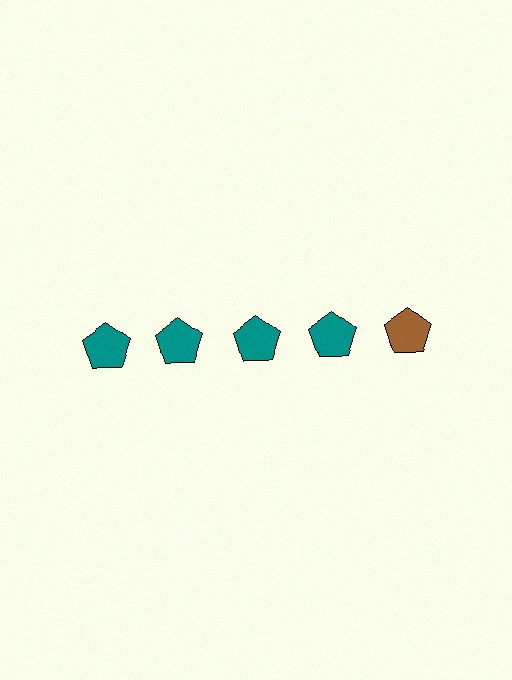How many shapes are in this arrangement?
There are 5 shapes arranged in a grid pattern.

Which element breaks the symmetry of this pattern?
The brown pentagon in the top row, rightmost column breaks the symmetry. All other shapes are teal pentagons.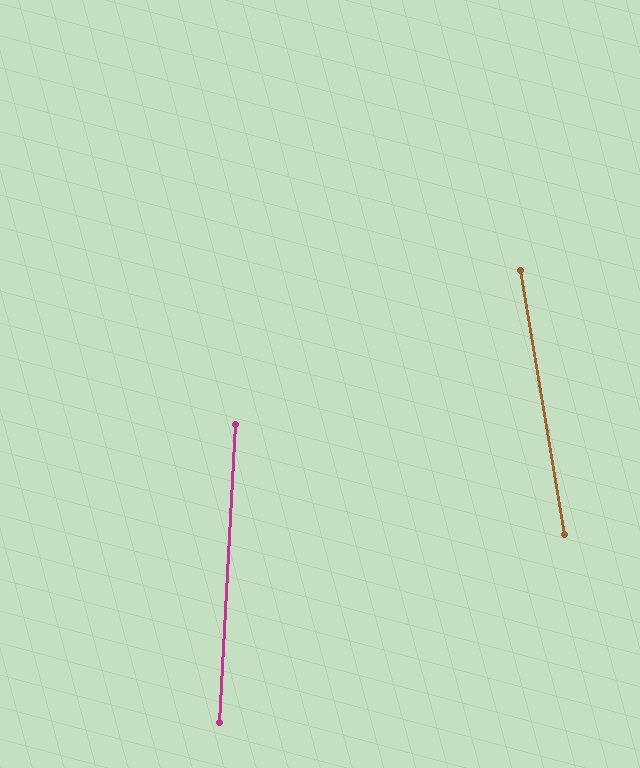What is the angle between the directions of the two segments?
Approximately 13 degrees.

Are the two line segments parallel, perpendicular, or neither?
Neither parallel nor perpendicular — they differ by about 13°.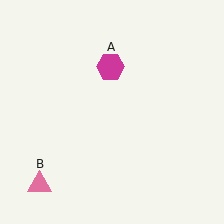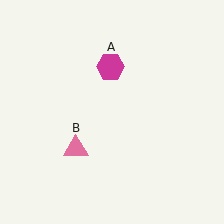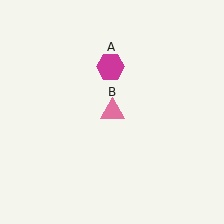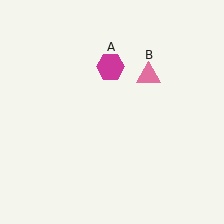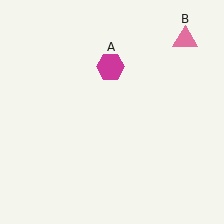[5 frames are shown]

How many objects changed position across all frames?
1 object changed position: pink triangle (object B).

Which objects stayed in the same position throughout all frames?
Magenta hexagon (object A) remained stationary.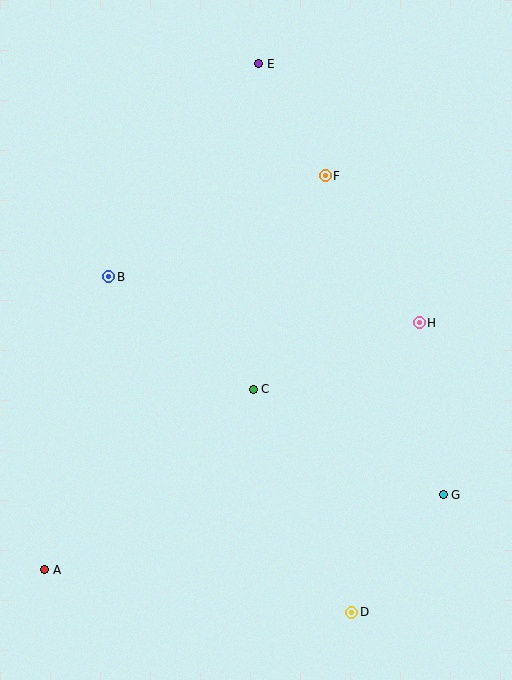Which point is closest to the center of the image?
Point C at (253, 389) is closest to the center.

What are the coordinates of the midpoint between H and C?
The midpoint between H and C is at (336, 356).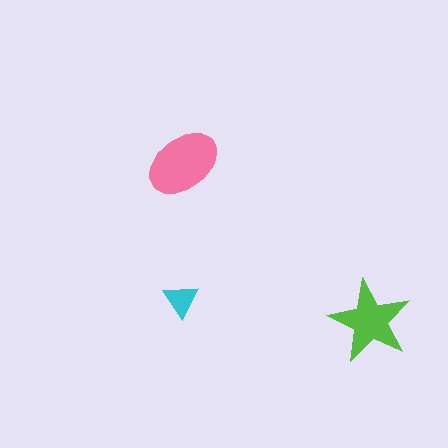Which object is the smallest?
The cyan triangle.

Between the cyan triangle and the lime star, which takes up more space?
The lime star.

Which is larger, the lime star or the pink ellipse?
The pink ellipse.